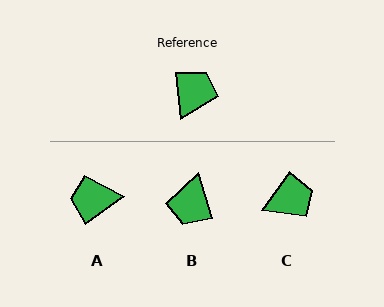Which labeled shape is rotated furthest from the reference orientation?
B, about 168 degrees away.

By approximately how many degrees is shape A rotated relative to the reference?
Approximately 121 degrees counter-clockwise.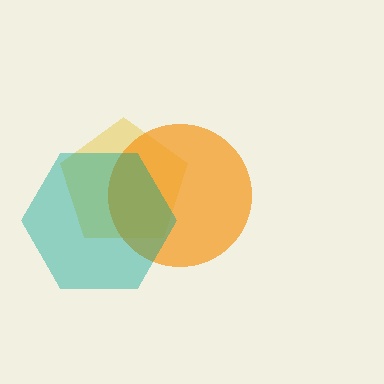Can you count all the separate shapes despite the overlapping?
Yes, there are 3 separate shapes.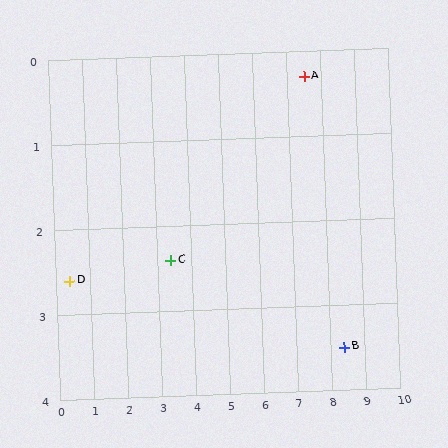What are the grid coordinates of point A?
Point A is at approximately (7.5, 0.3).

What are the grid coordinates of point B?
Point B is at approximately (8.4, 3.5).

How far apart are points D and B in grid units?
Points D and B are about 8.1 grid units apart.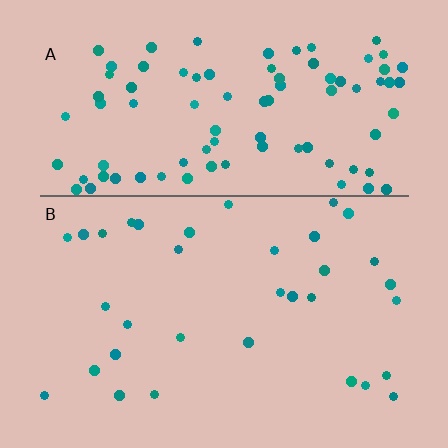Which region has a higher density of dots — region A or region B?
A (the top).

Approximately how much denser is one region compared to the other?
Approximately 2.8× — region A over region B.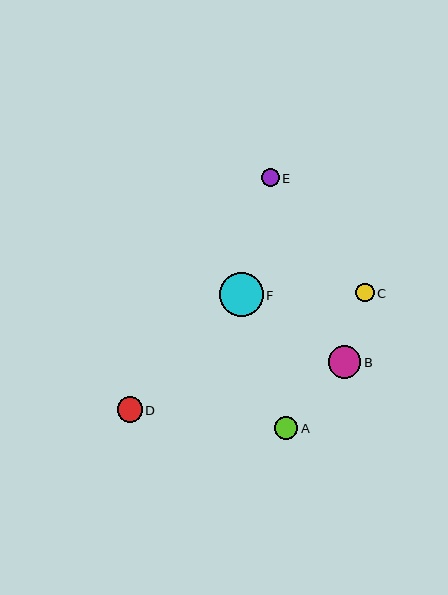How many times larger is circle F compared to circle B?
Circle F is approximately 1.3 times the size of circle B.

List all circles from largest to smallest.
From largest to smallest: F, B, D, A, C, E.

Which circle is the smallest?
Circle E is the smallest with a size of approximately 18 pixels.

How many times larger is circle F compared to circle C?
Circle F is approximately 2.4 times the size of circle C.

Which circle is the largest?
Circle F is the largest with a size of approximately 44 pixels.